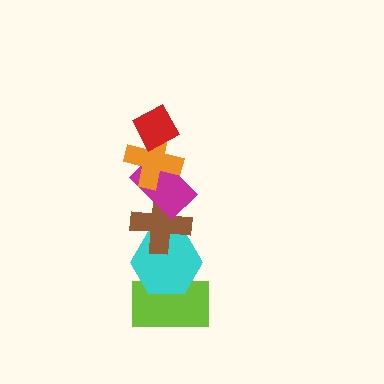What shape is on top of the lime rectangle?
The cyan hexagon is on top of the lime rectangle.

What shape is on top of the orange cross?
The red diamond is on top of the orange cross.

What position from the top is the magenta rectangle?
The magenta rectangle is 3rd from the top.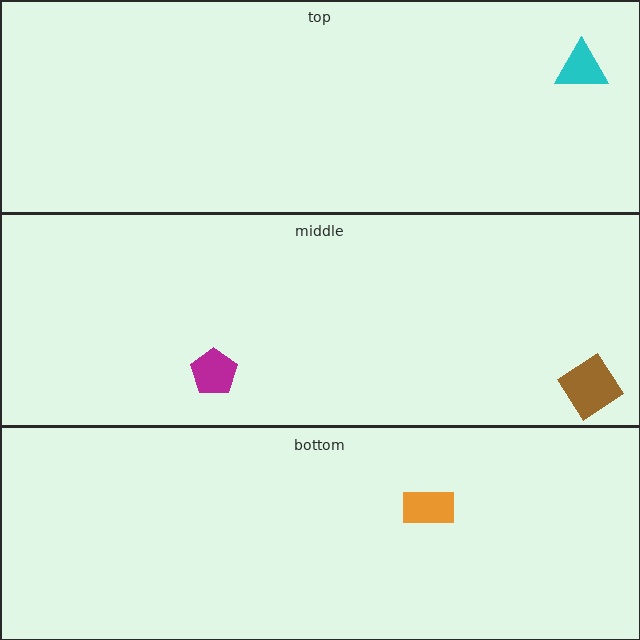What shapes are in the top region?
The cyan triangle.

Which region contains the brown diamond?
The middle region.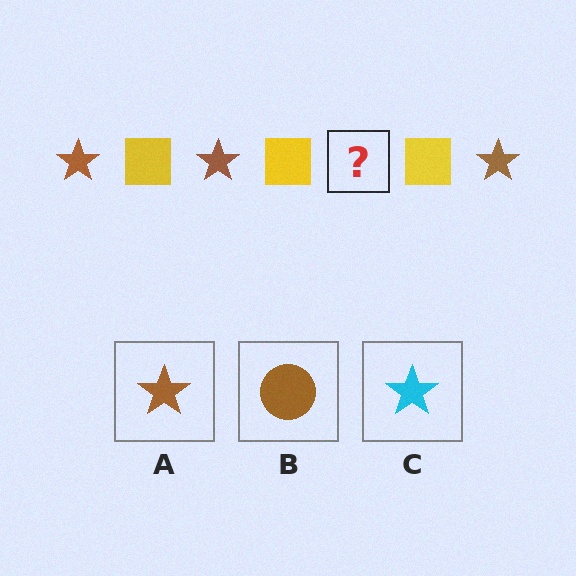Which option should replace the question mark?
Option A.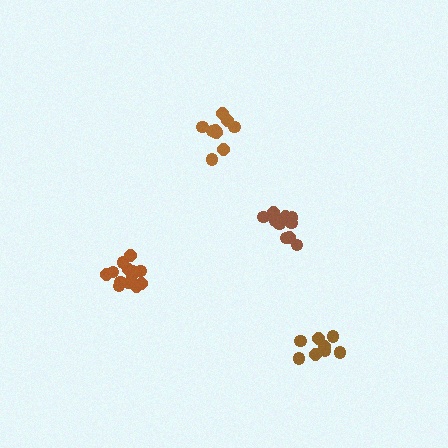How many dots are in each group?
Group 1: 14 dots, Group 2: 8 dots, Group 3: 13 dots, Group 4: 10 dots (45 total).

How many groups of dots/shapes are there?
There are 4 groups.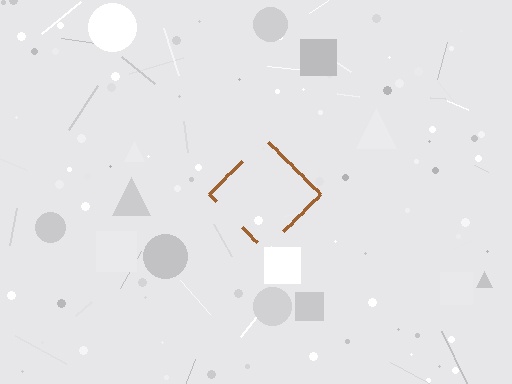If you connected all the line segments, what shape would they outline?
They would outline a diamond.